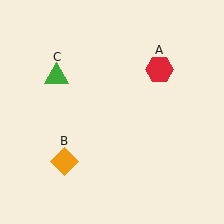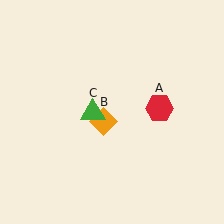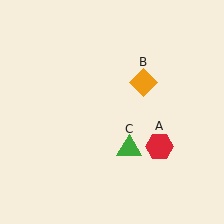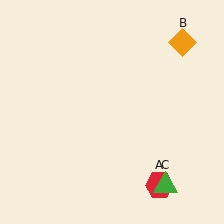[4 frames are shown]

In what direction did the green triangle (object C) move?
The green triangle (object C) moved down and to the right.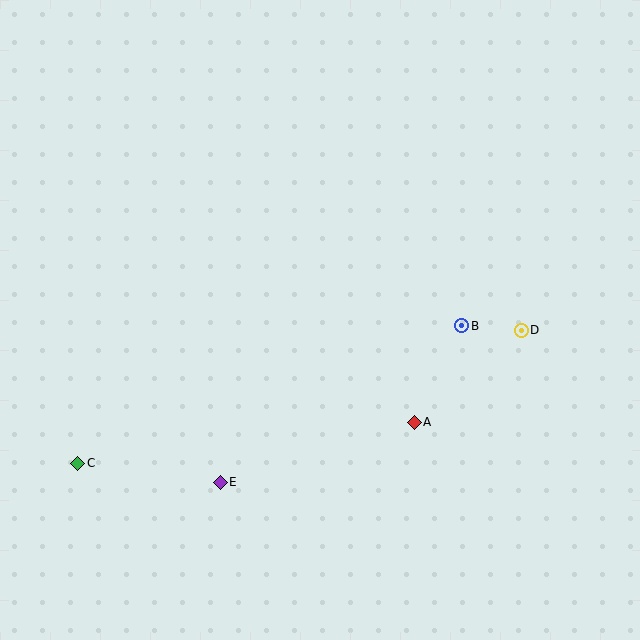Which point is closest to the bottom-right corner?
Point A is closest to the bottom-right corner.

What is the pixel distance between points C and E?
The distance between C and E is 144 pixels.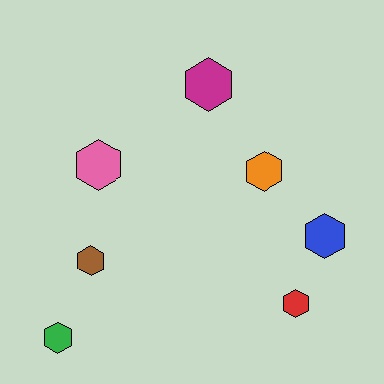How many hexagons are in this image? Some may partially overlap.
There are 7 hexagons.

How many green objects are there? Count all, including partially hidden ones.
There is 1 green object.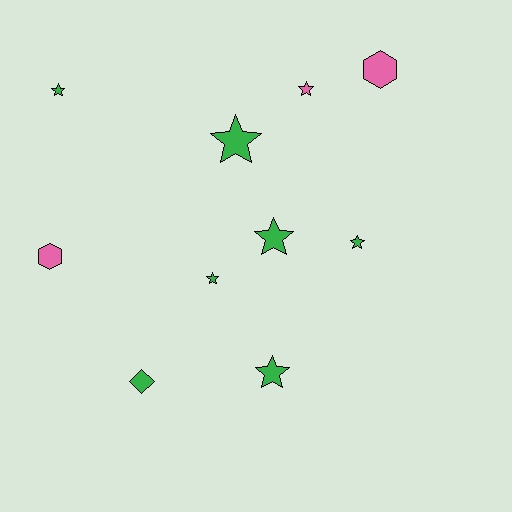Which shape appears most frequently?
Star, with 7 objects.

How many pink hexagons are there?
There are 2 pink hexagons.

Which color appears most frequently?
Green, with 7 objects.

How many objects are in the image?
There are 10 objects.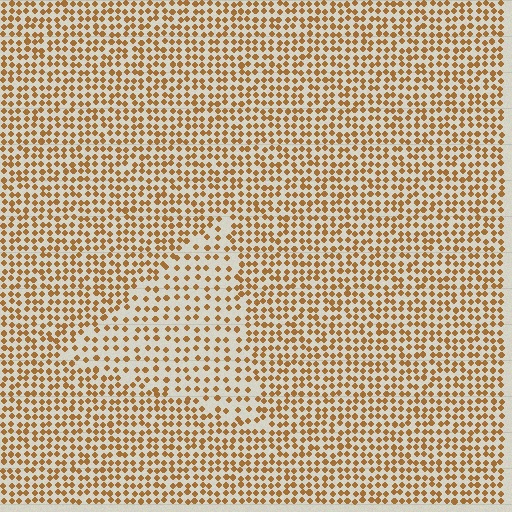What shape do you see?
I see a triangle.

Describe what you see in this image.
The image contains small brown elements arranged at two different densities. A triangle-shaped region is visible where the elements are less densely packed than the surrounding area.